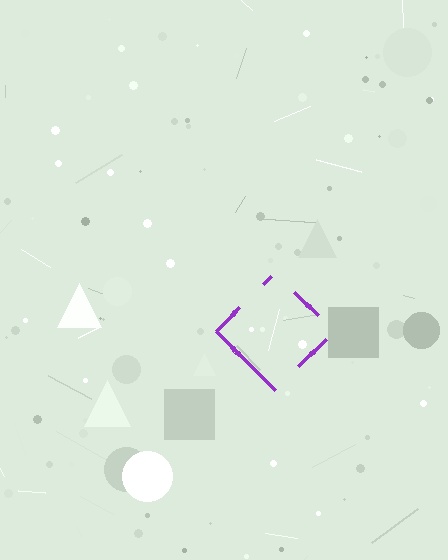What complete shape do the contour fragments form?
The contour fragments form a diamond.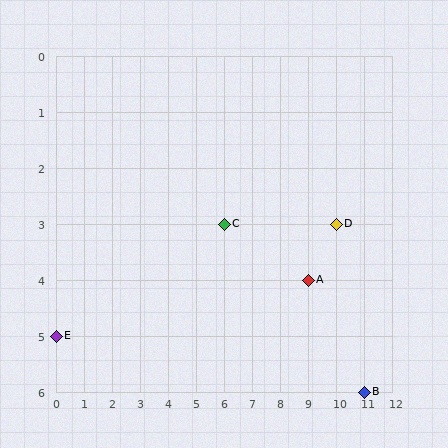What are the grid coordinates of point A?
Point A is at grid coordinates (9, 4).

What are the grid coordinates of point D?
Point D is at grid coordinates (10, 3).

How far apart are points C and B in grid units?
Points C and B are 5 columns and 3 rows apart (about 5.8 grid units diagonally).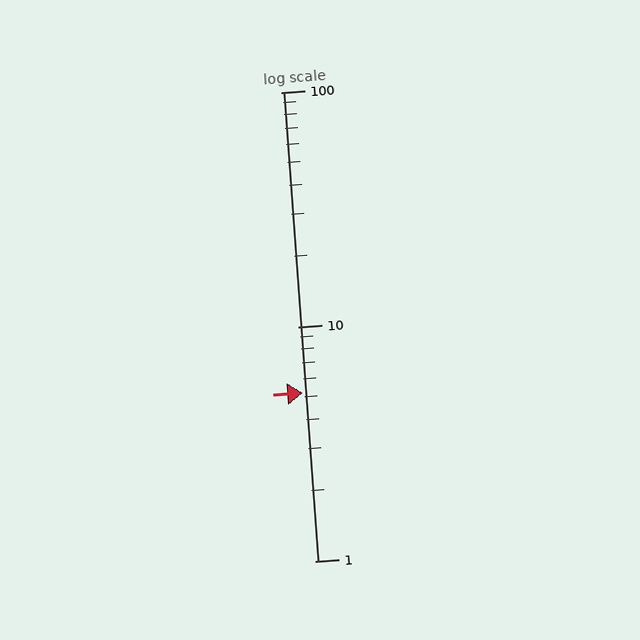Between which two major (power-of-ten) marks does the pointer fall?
The pointer is between 1 and 10.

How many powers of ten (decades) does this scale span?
The scale spans 2 decades, from 1 to 100.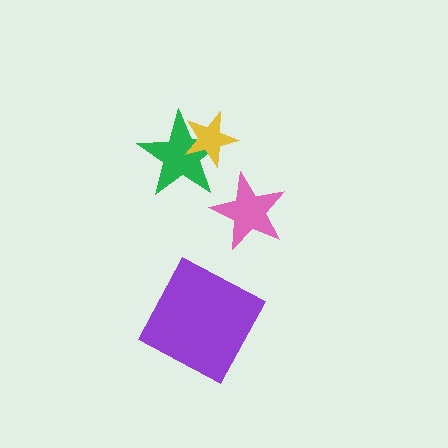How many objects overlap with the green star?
1 object overlaps with the green star.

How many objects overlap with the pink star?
0 objects overlap with the pink star.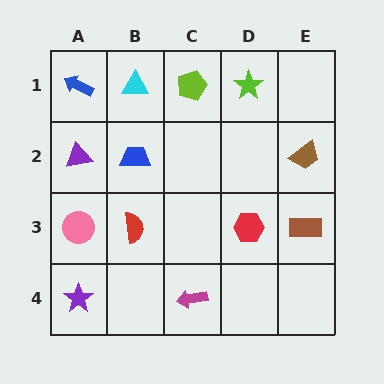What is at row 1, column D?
A lime star.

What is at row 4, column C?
A magenta arrow.